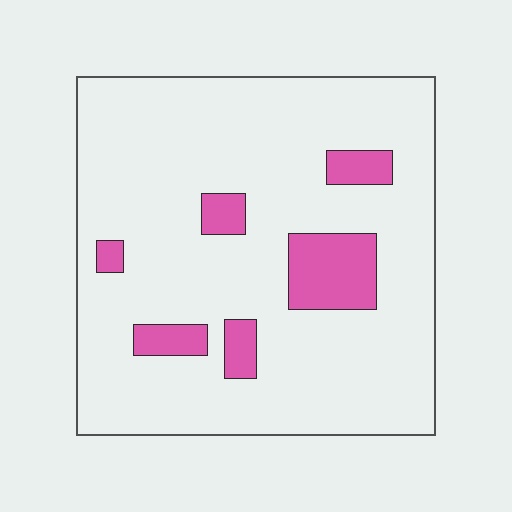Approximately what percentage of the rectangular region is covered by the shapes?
Approximately 15%.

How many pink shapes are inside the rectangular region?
6.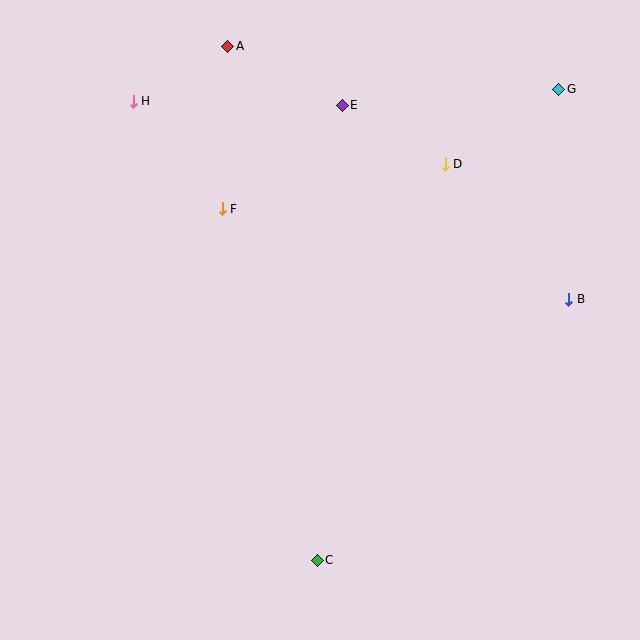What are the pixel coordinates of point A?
Point A is at (228, 46).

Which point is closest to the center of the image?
Point F at (222, 209) is closest to the center.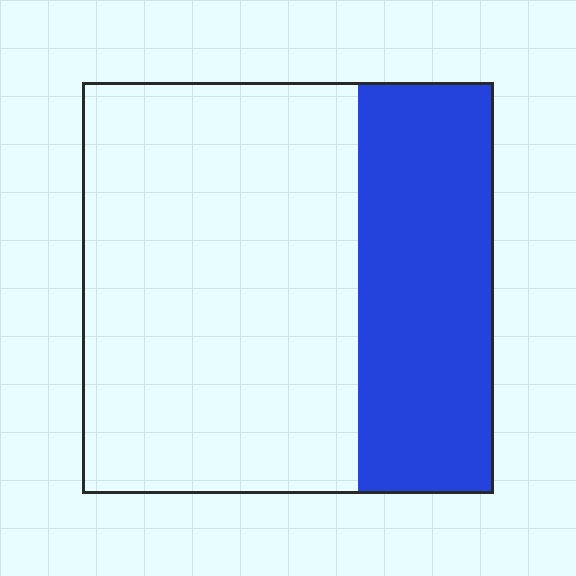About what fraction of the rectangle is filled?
About one third (1/3).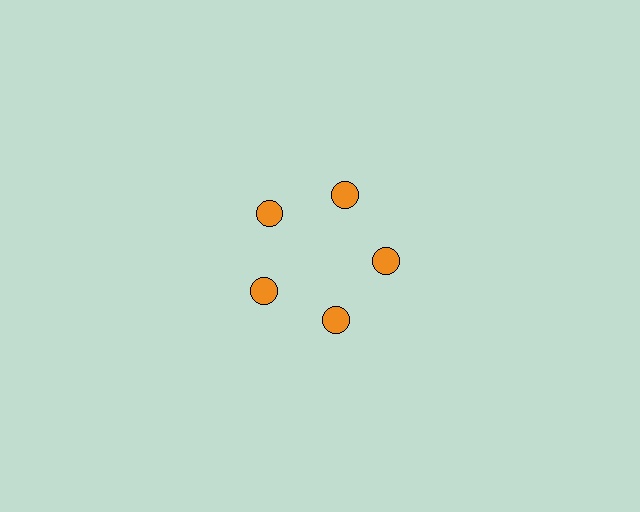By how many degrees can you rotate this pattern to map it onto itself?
The pattern maps onto itself every 72 degrees of rotation.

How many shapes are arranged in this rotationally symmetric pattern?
There are 5 shapes, arranged in 5 groups of 1.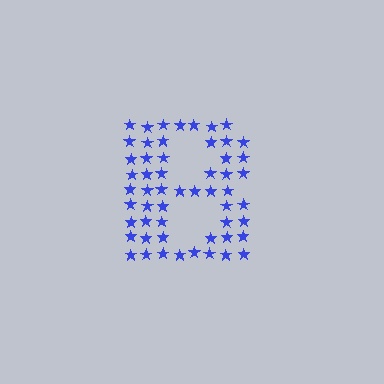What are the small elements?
The small elements are stars.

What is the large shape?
The large shape is the letter B.